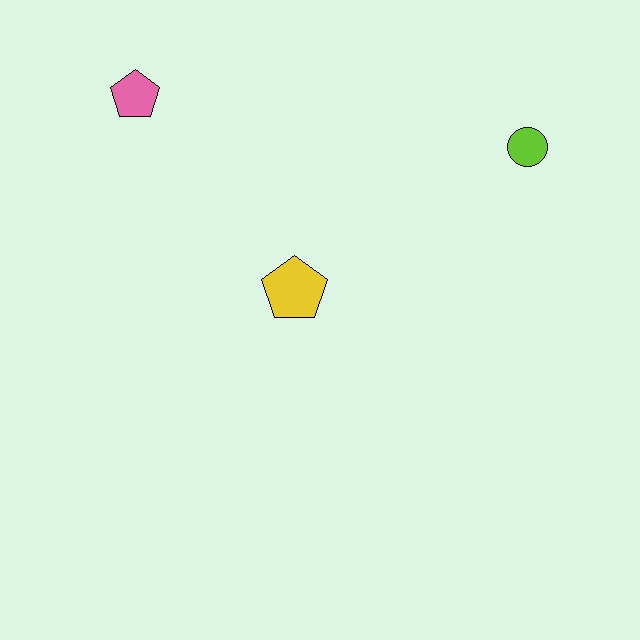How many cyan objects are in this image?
There are no cyan objects.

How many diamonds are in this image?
There are no diamonds.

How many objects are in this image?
There are 3 objects.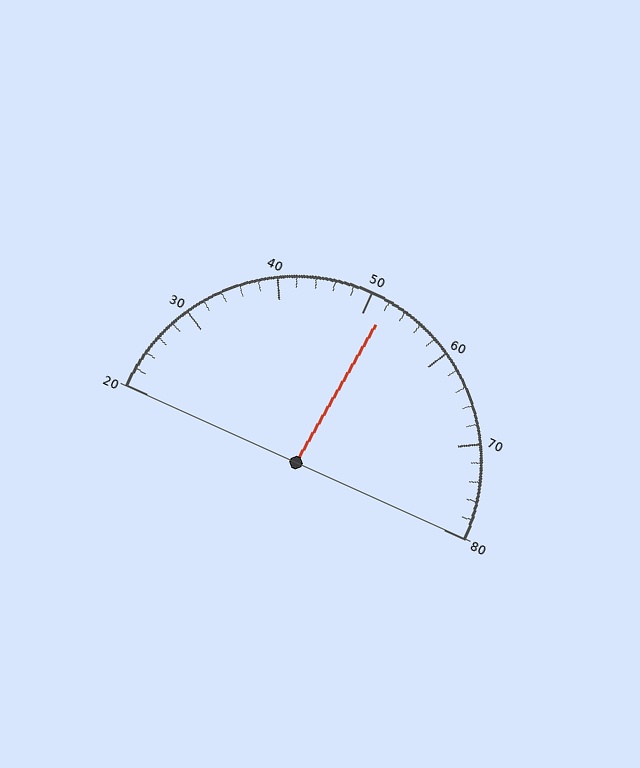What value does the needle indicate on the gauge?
The needle indicates approximately 52.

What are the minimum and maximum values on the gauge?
The gauge ranges from 20 to 80.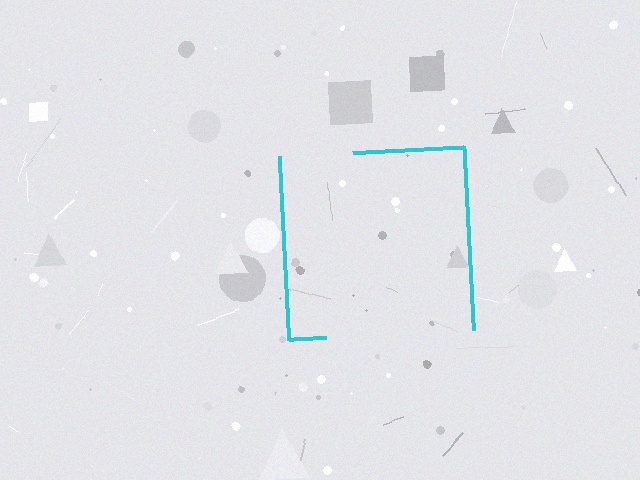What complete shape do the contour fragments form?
The contour fragments form a square.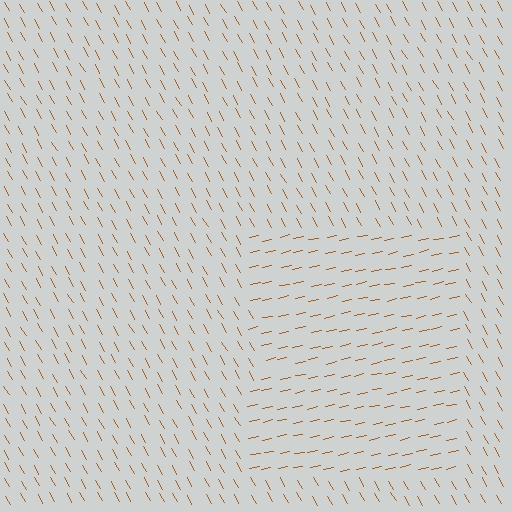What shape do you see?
I see a rectangle.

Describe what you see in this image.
The image is filled with small brown line segments. A rectangle region in the image has lines oriented differently from the surrounding lines, creating a visible texture boundary.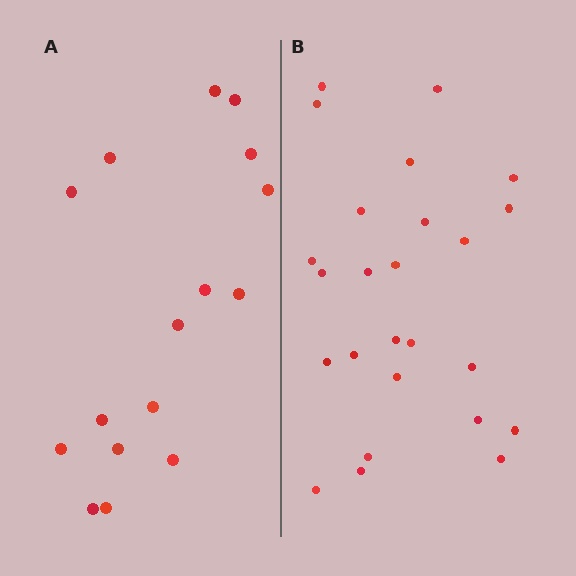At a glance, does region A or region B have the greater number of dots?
Region B (the right region) has more dots.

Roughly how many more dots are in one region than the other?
Region B has roughly 8 or so more dots than region A.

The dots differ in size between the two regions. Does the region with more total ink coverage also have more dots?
No. Region A has more total ink coverage because its dots are larger, but region B actually contains more individual dots. Total area can be misleading — the number of items is what matters here.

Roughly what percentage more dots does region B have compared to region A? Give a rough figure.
About 55% more.